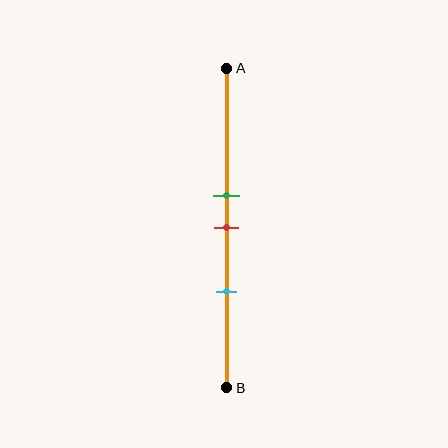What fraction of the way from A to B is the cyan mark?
The cyan mark is approximately 70% (0.7) of the way from A to B.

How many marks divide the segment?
There are 3 marks dividing the segment.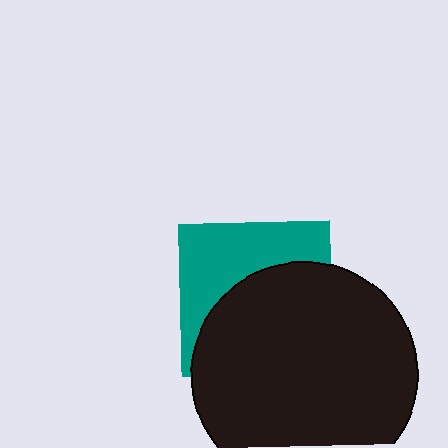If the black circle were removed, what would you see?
You would see the complete teal square.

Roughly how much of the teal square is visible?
A small part of it is visible (roughly 43%).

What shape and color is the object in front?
The object in front is a black circle.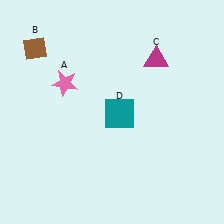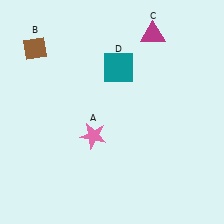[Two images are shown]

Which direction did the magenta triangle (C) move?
The magenta triangle (C) moved up.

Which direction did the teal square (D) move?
The teal square (D) moved up.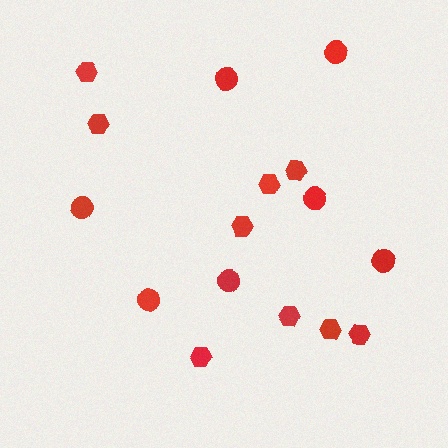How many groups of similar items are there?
There are 2 groups: one group of hexagons (9) and one group of circles (7).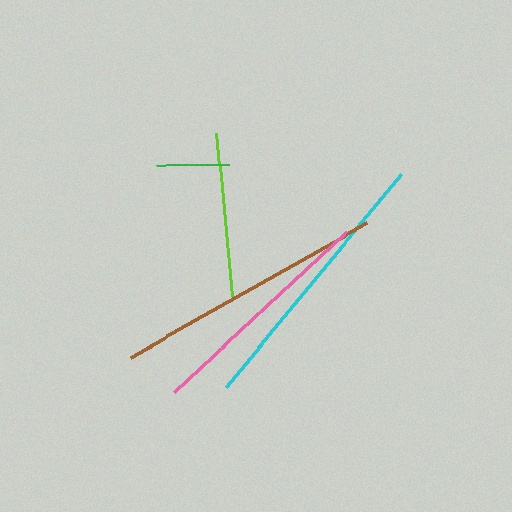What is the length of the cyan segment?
The cyan segment is approximately 275 pixels long.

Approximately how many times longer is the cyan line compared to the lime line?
The cyan line is approximately 1.7 times the length of the lime line.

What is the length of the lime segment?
The lime segment is approximately 163 pixels long.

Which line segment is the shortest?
The green line is the shortest at approximately 73 pixels.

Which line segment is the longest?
The cyan line is the longest at approximately 275 pixels.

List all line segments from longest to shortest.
From longest to shortest: cyan, brown, pink, lime, green.